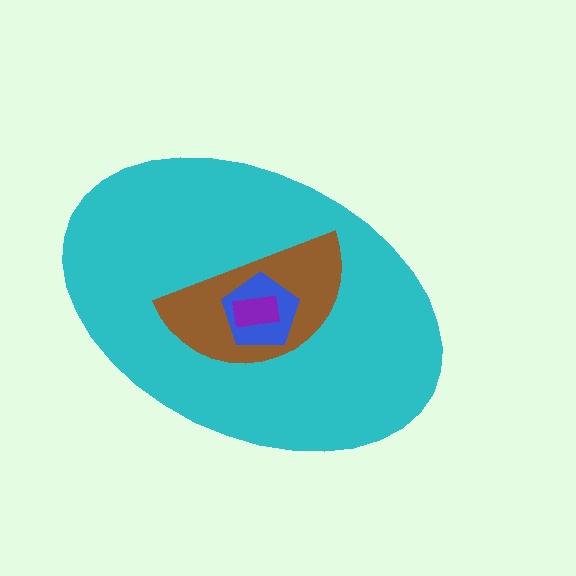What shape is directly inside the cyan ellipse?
The brown semicircle.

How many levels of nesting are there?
4.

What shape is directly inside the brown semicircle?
The blue pentagon.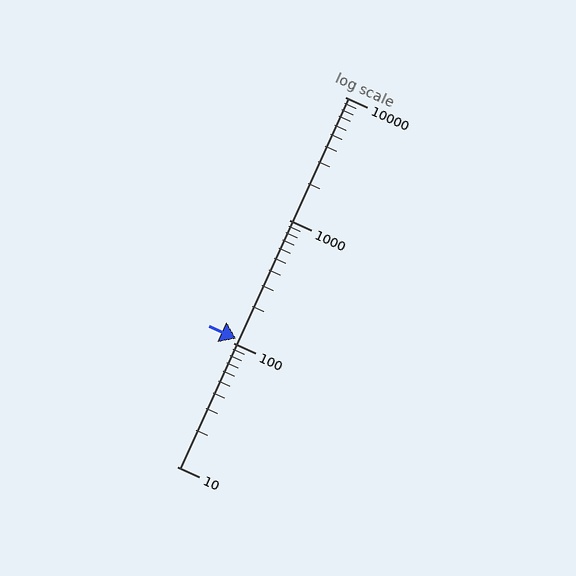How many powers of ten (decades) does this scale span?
The scale spans 3 decades, from 10 to 10000.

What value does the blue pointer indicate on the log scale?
The pointer indicates approximately 110.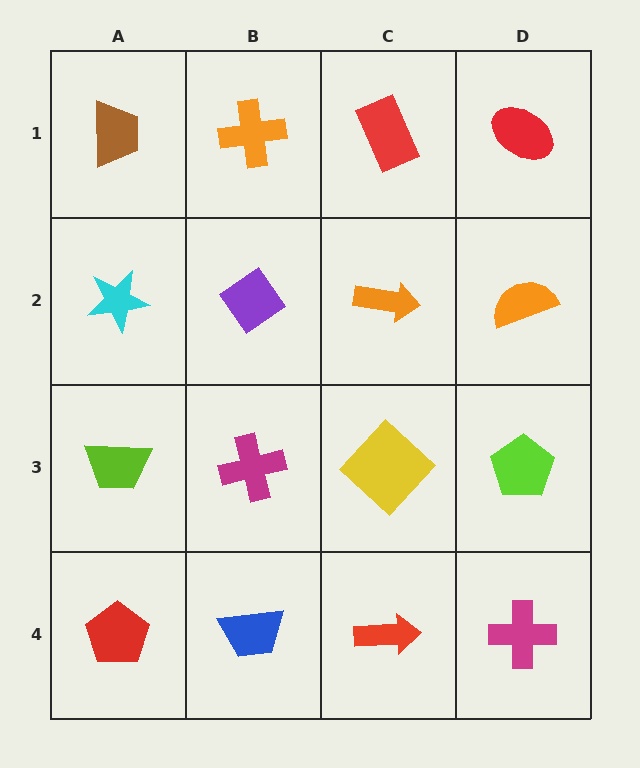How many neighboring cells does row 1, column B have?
3.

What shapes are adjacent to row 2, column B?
An orange cross (row 1, column B), a magenta cross (row 3, column B), a cyan star (row 2, column A), an orange arrow (row 2, column C).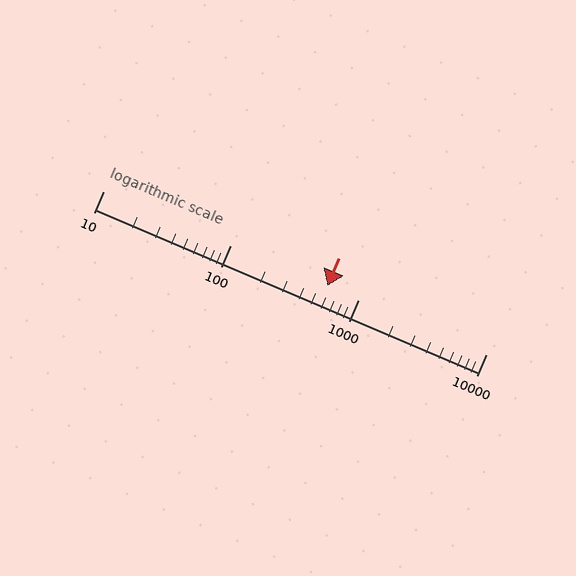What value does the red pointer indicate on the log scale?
The pointer indicates approximately 570.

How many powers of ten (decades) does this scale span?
The scale spans 3 decades, from 10 to 10000.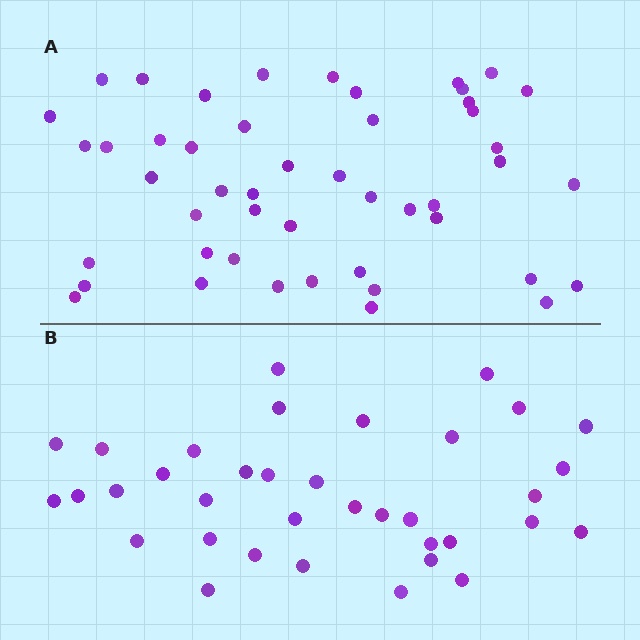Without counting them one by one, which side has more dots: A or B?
Region A (the top region) has more dots.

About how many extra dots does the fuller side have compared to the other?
Region A has roughly 12 or so more dots than region B.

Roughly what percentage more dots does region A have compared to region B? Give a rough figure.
About 35% more.